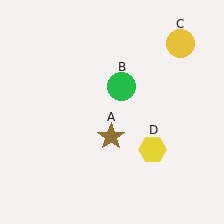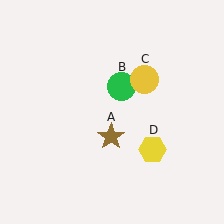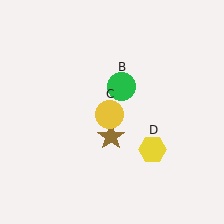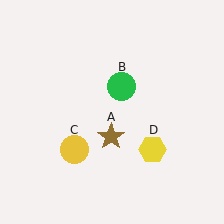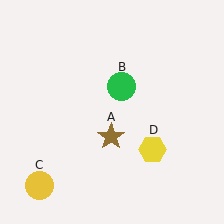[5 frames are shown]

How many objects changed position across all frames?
1 object changed position: yellow circle (object C).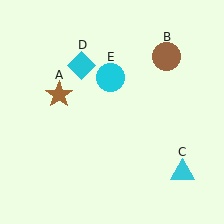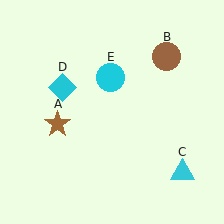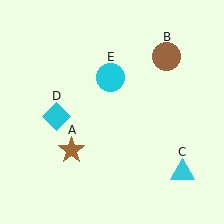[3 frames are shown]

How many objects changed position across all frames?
2 objects changed position: brown star (object A), cyan diamond (object D).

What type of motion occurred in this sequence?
The brown star (object A), cyan diamond (object D) rotated counterclockwise around the center of the scene.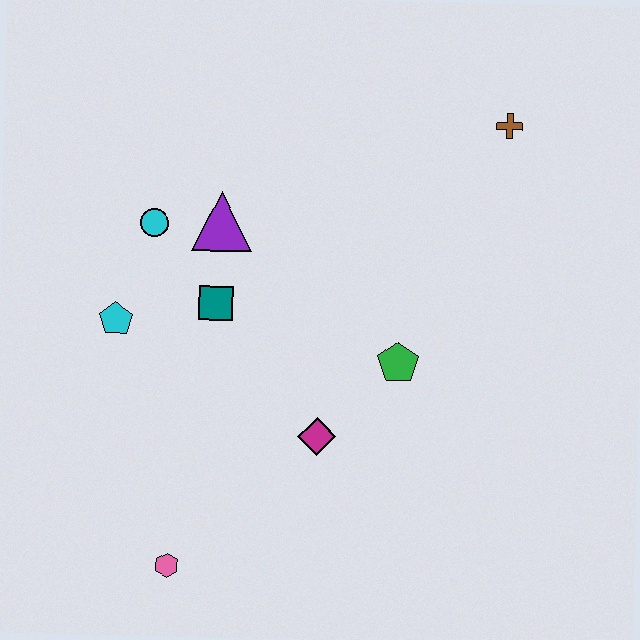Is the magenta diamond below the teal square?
Yes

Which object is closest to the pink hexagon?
The magenta diamond is closest to the pink hexagon.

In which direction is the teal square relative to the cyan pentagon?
The teal square is to the right of the cyan pentagon.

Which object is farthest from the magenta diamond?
The brown cross is farthest from the magenta diamond.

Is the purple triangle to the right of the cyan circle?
Yes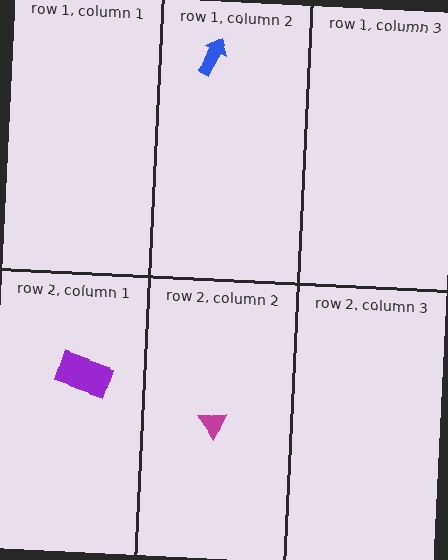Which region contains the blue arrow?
The row 1, column 2 region.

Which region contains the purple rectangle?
The row 2, column 1 region.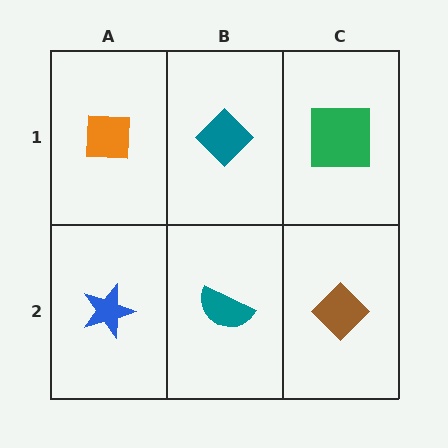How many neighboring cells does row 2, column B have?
3.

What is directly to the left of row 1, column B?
An orange square.